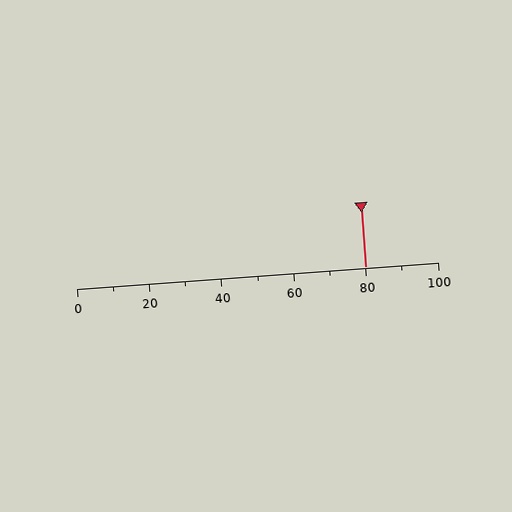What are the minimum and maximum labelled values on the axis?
The axis runs from 0 to 100.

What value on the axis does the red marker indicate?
The marker indicates approximately 80.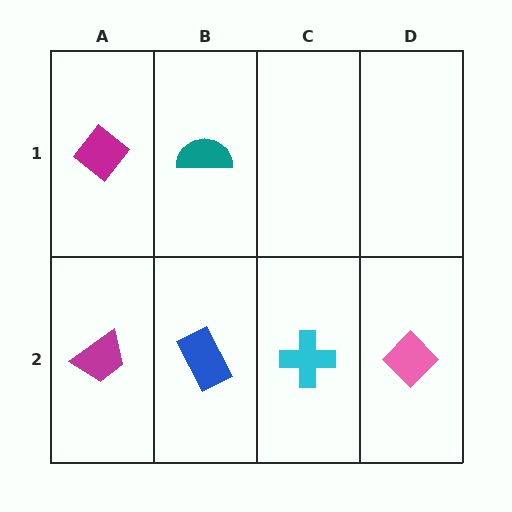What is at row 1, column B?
A teal semicircle.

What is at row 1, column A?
A magenta diamond.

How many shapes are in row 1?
2 shapes.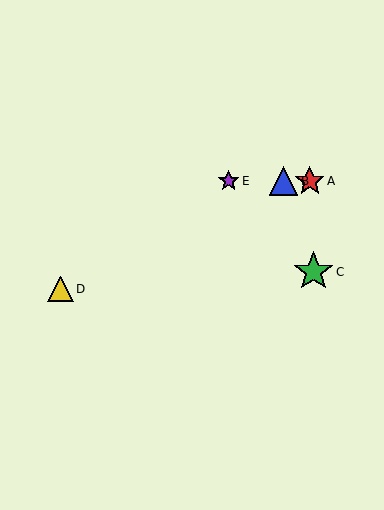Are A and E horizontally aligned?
Yes, both are at y≈181.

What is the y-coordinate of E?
Object E is at y≈181.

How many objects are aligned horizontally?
3 objects (A, B, E) are aligned horizontally.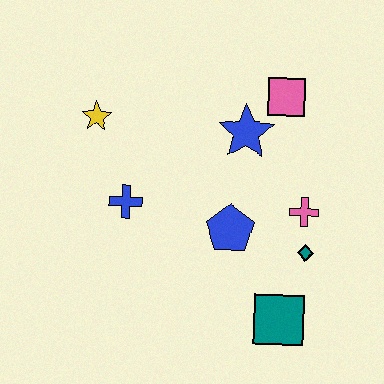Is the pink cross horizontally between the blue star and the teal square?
No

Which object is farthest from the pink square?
The teal square is farthest from the pink square.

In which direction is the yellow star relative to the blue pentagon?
The yellow star is to the left of the blue pentagon.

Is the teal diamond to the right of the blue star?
Yes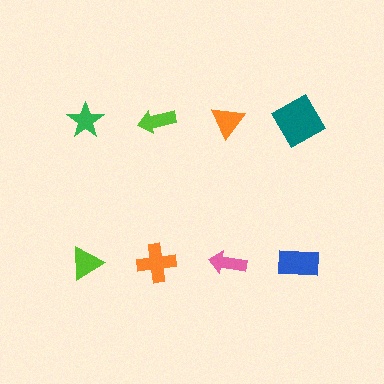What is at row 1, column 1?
A green star.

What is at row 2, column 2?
An orange cross.